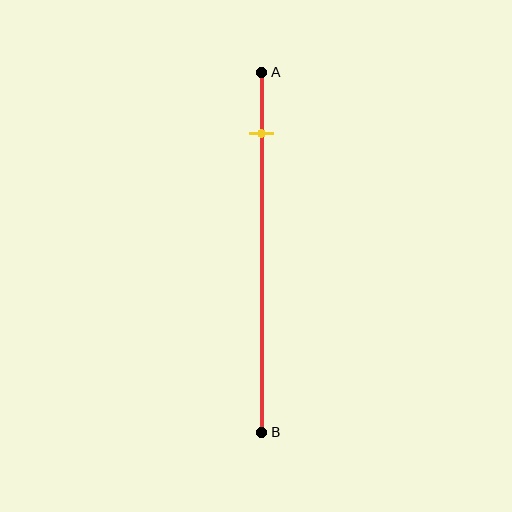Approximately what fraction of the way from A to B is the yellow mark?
The yellow mark is approximately 15% of the way from A to B.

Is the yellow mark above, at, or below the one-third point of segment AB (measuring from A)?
The yellow mark is above the one-third point of segment AB.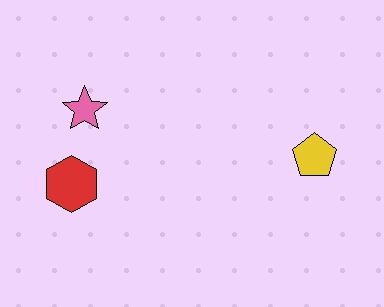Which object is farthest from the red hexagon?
The yellow pentagon is farthest from the red hexagon.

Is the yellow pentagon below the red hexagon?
No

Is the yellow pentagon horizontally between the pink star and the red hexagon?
No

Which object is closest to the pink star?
The red hexagon is closest to the pink star.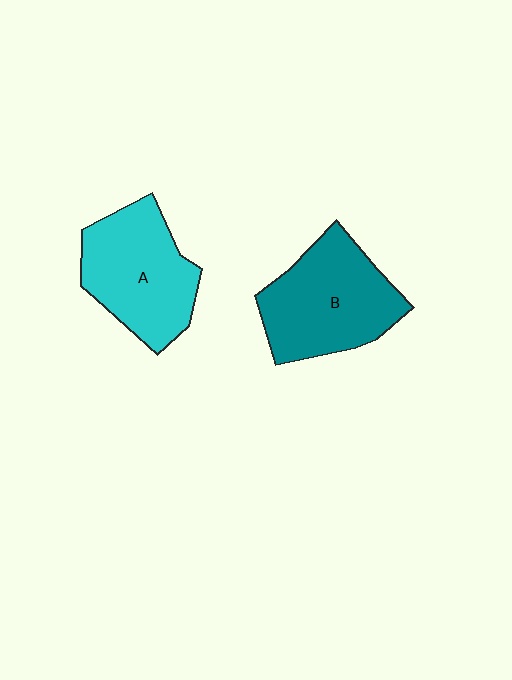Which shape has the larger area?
Shape B (teal).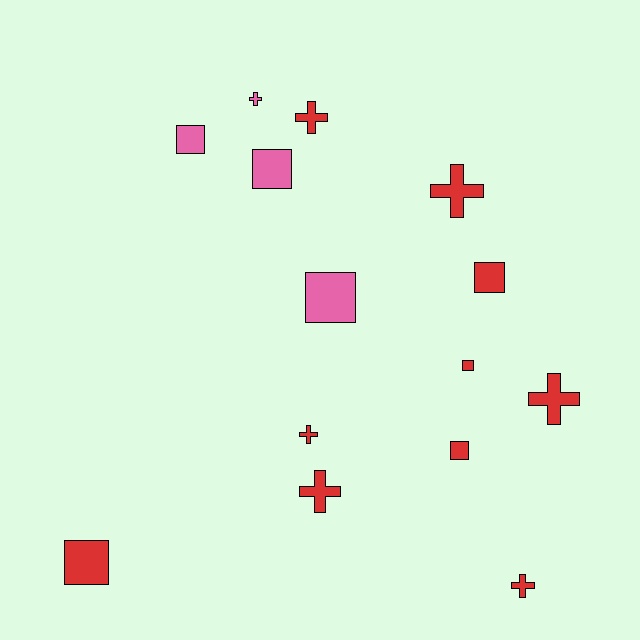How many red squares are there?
There are 4 red squares.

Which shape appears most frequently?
Cross, with 7 objects.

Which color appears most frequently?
Red, with 10 objects.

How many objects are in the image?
There are 14 objects.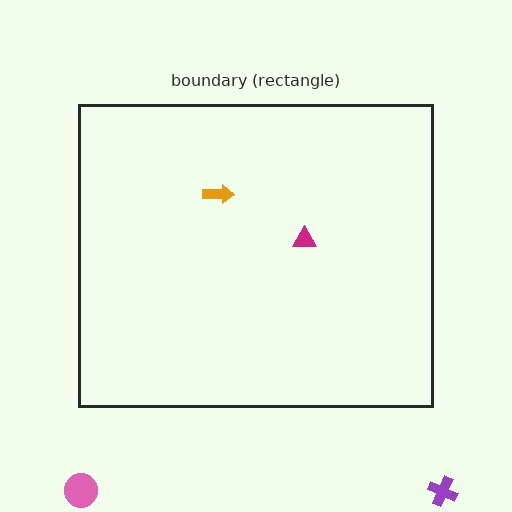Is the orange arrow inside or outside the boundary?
Inside.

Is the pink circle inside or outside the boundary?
Outside.